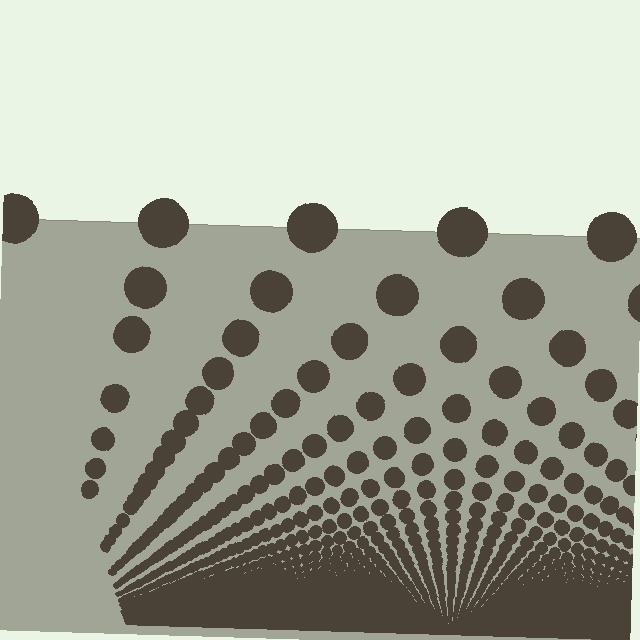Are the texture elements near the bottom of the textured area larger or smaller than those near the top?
Smaller. The gradient is inverted — elements near the bottom are smaller and denser.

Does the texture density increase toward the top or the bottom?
Density increases toward the bottom.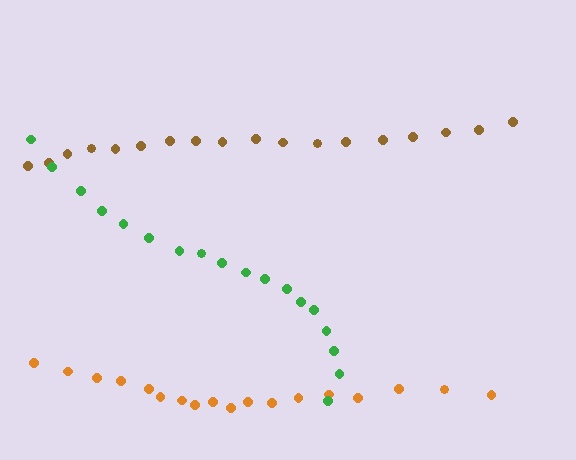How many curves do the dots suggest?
There are 3 distinct paths.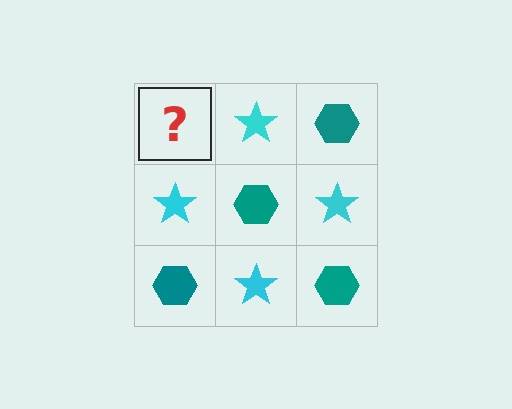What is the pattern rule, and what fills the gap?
The rule is that it alternates teal hexagon and cyan star in a checkerboard pattern. The gap should be filled with a teal hexagon.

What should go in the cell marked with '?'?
The missing cell should contain a teal hexagon.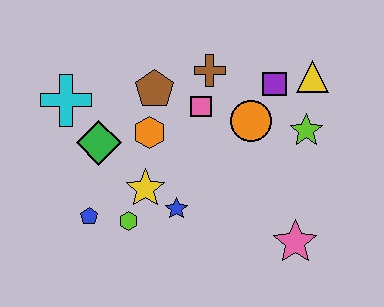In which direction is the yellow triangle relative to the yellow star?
The yellow triangle is to the right of the yellow star.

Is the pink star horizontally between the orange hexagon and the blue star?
No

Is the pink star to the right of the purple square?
Yes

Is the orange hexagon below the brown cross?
Yes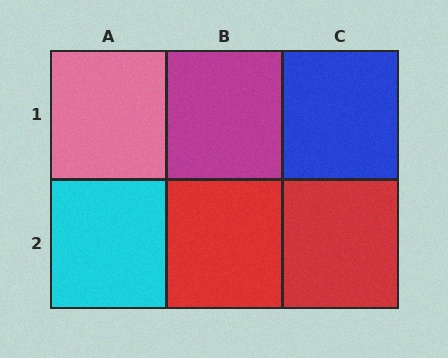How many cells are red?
2 cells are red.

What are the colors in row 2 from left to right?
Cyan, red, red.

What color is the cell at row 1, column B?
Magenta.